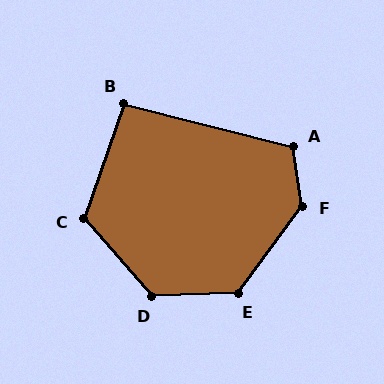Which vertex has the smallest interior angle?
B, at approximately 95 degrees.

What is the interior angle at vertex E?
Approximately 128 degrees (obtuse).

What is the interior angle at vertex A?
Approximately 112 degrees (obtuse).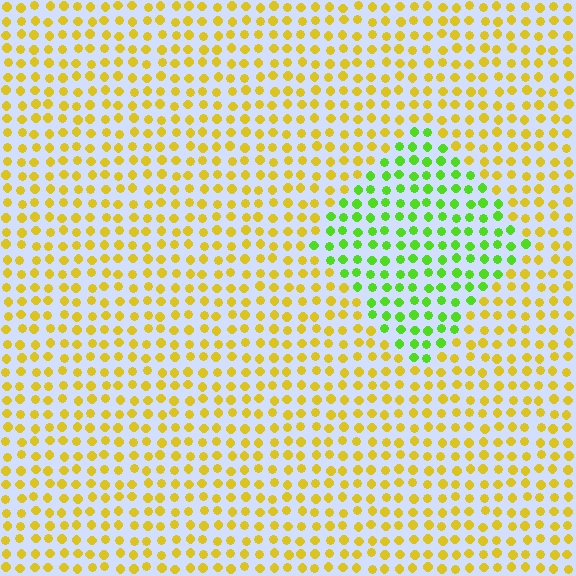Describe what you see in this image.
The image is filled with small yellow elements in a uniform arrangement. A diamond-shaped region is visible where the elements are tinted to a slightly different hue, forming a subtle color boundary.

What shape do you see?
I see a diamond.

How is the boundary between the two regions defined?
The boundary is defined purely by a slight shift in hue (about 53 degrees). Spacing, size, and orientation are identical on both sides.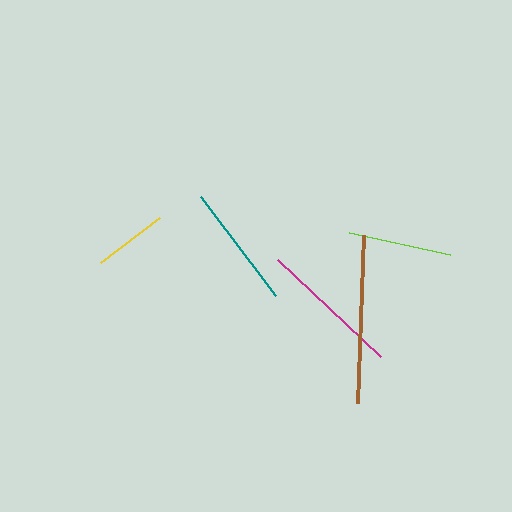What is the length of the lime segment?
The lime segment is approximately 103 pixels long.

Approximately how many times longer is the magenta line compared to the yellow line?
The magenta line is approximately 1.9 times the length of the yellow line.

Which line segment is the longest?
The brown line is the longest at approximately 168 pixels.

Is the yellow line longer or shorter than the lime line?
The lime line is longer than the yellow line.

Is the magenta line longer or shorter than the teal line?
The magenta line is longer than the teal line.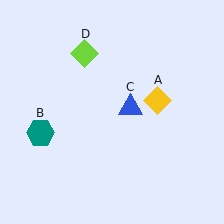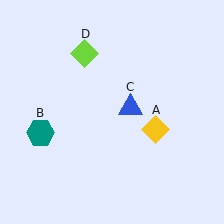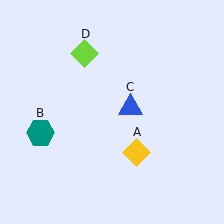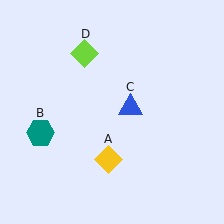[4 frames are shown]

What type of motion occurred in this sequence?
The yellow diamond (object A) rotated clockwise around the center of the scene.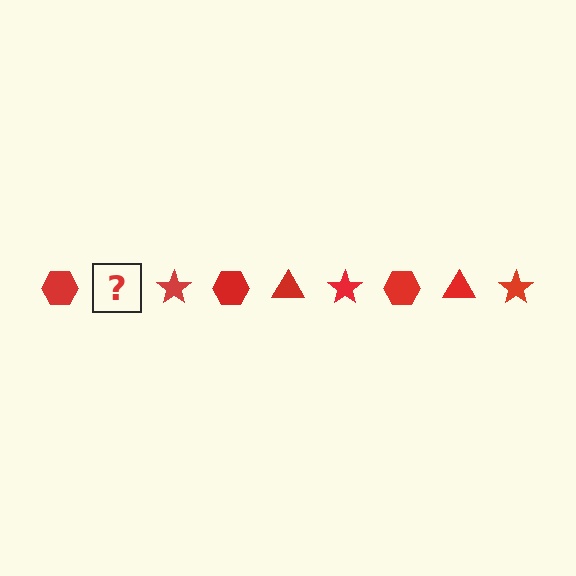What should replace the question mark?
The question mark should be replaced with a red triangle.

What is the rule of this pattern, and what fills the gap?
The rule is that the pattern cycles through hexagon, triangle, star shapes in red. The gap should be filled with a red triangle.